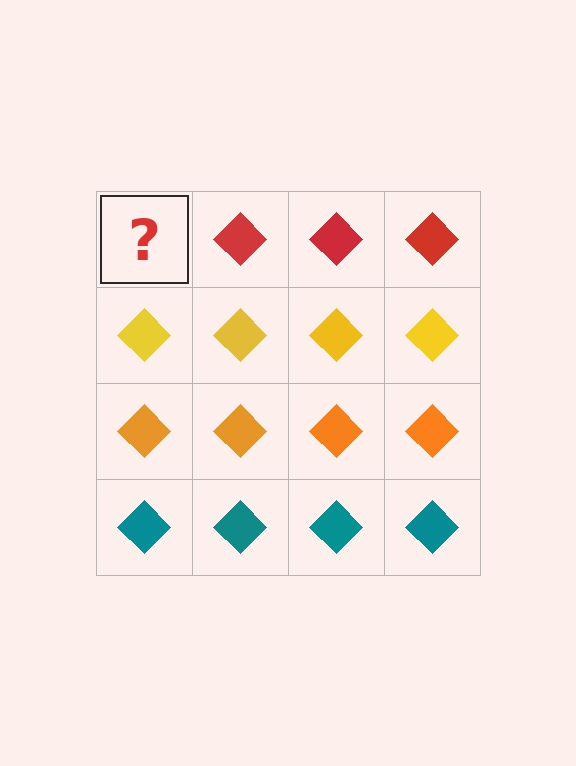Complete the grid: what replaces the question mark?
The question mark should be replaced with a red diamond.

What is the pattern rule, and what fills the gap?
The rule is that each row has a consistent color. The gap should be filled with a red diamond.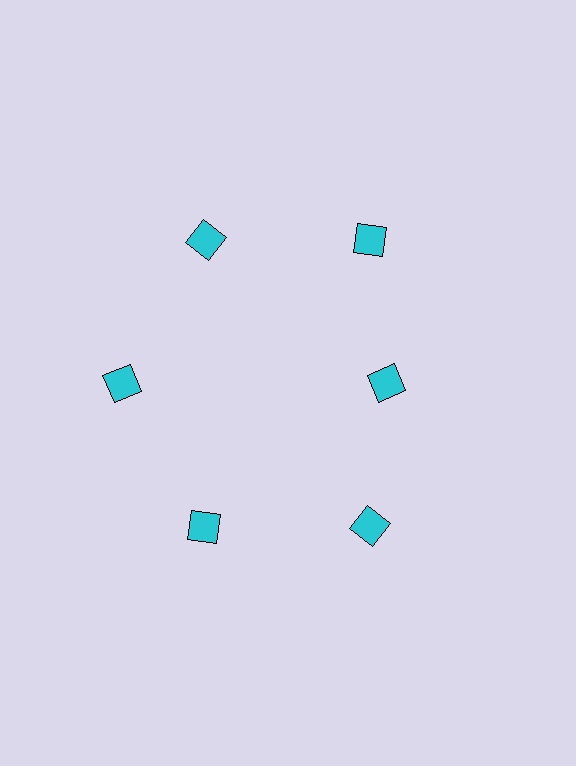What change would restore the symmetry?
The symmetry would be restored by moving it outward, back onto the ring so that all 6 diamonds sit at equal angles and equal distance from the center.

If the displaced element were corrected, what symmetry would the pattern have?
It would have 6-fold rotational symmetry — the pattern would map onto itself every 60 degrees.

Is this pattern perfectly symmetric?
No. The 6 cyan diamonds are arranged in a ring, but one element near the 3 o'clock position is pulled inward toward the center, breaking the 6-fold rotational symmetry.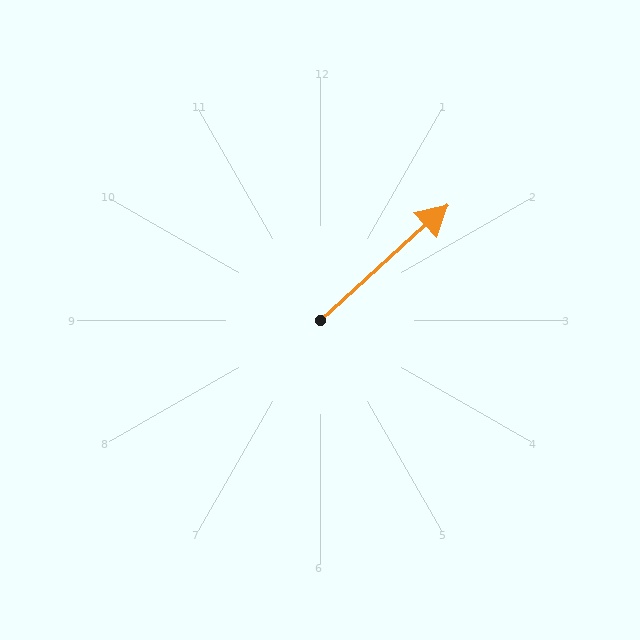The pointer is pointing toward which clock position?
Roughly 2 o'clock.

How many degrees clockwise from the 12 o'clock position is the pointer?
Approximately 48 degrees.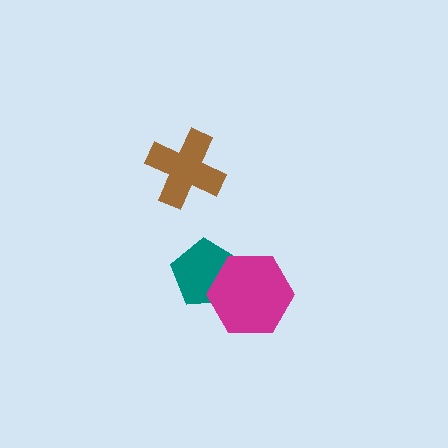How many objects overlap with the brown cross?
0 objects overlap with the brown cross.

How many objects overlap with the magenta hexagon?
1 object overlaps with the magenta hexagon.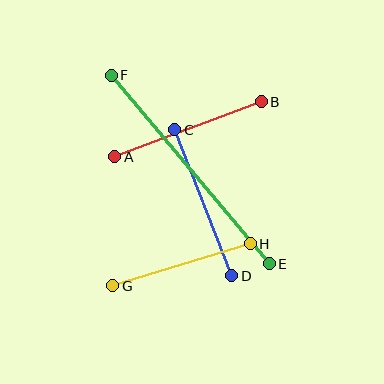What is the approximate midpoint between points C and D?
The midpoint is at approximately (203, 203) pixels.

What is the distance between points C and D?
The distance is approximately 157 pixels.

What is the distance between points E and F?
The distance is approximately 246 pixels.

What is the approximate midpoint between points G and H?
The midpoint is at approximately (182, 265) pixels.